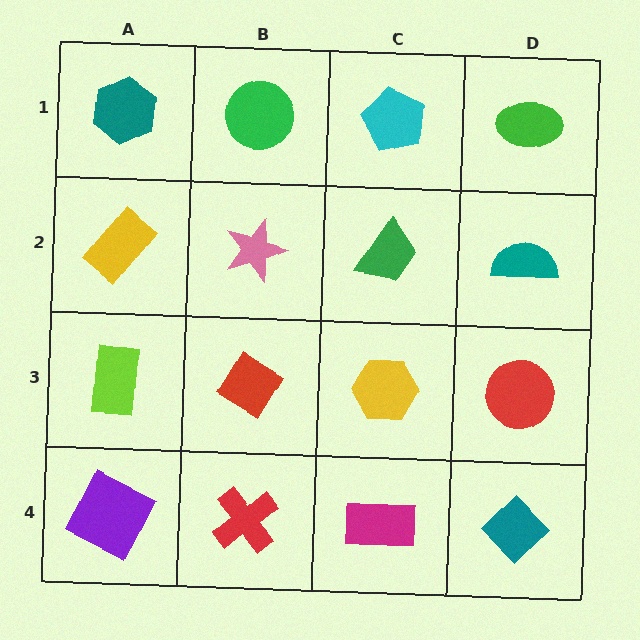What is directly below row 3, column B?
A red cross.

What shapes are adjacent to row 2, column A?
A teal hexagon (row 1, column A), a lime rectangle (row 3, column A), a pink star (row 2, column B).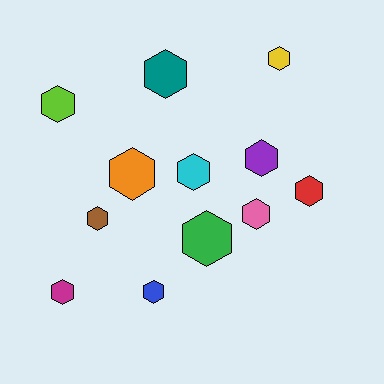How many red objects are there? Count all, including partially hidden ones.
There is 1 red object.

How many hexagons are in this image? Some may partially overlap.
There are 12 hexagons.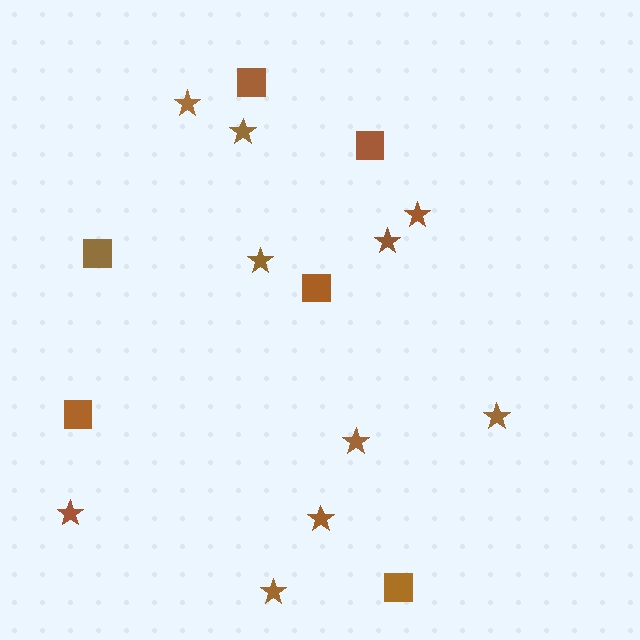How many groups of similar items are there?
There are 2 groups: one group of squares (6) and one group of stars (10).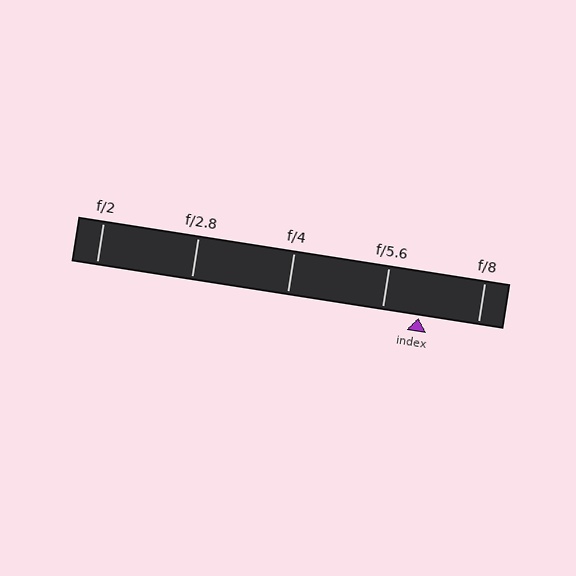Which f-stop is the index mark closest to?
The index mark is closest to f/5.6.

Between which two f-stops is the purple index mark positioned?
The index mark is between f/5.6 and f/8.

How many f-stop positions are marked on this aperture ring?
There are 5 f-stop positions marked.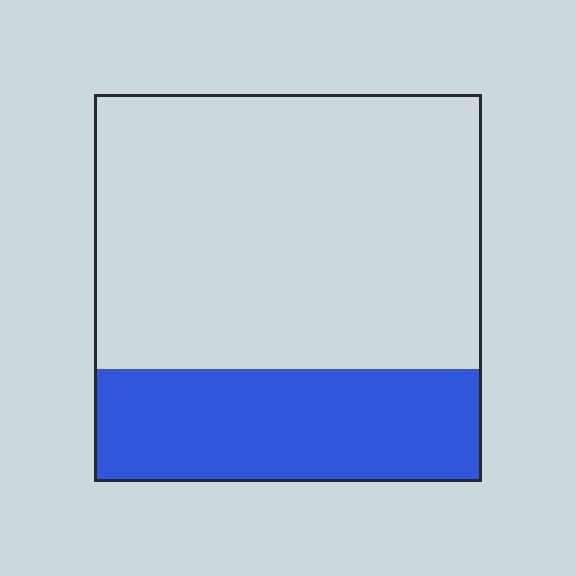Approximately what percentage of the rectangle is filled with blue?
Approximately 30%.